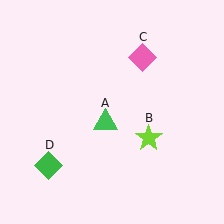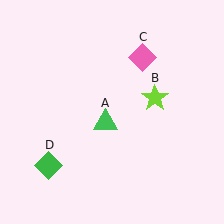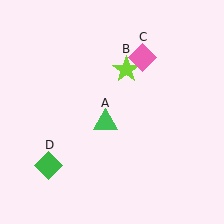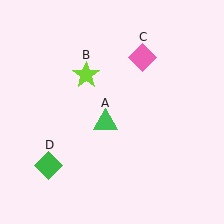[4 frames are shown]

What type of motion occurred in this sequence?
The lime star (object B) rotated counterclockwise around the center of the scene.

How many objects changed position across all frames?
1 object changed position: lime star (object B).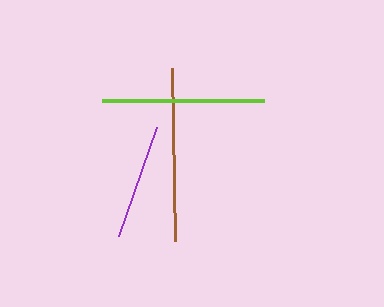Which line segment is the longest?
The brown line is the longest at approximately 173 pixels.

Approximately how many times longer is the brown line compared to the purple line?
The brown line is approximately 1.5 times the length of the purple line.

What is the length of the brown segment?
The brown segment is approximately 173 pixels long.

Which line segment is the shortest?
The purple line is the shortest at approximately 116 pixels.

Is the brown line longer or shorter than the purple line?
The brown line is longer than the purple line.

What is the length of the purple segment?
The purple segment is approximately 116 pixels long.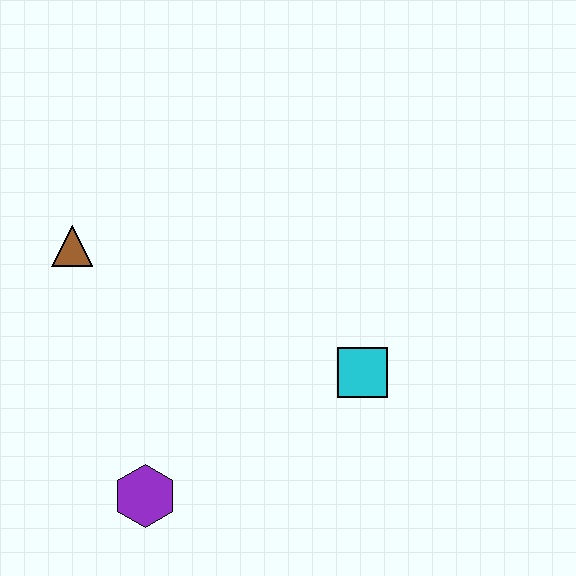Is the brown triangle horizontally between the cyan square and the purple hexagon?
No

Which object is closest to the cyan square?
The purple hexagon is closest to the cyan square.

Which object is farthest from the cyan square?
The brown triangle is farthest from the cyan square.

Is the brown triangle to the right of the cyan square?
No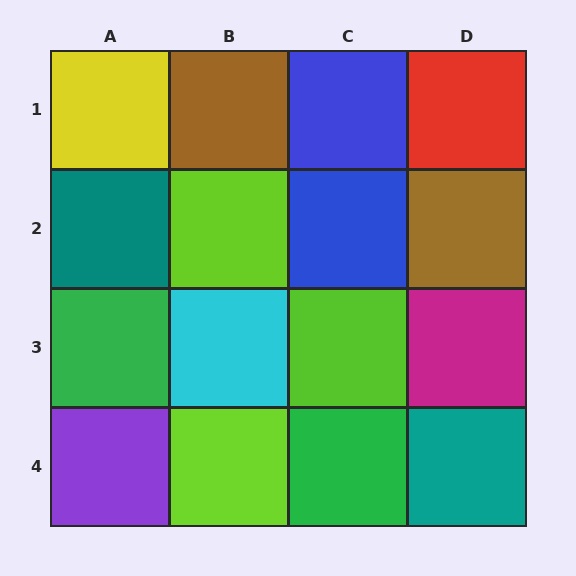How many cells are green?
2 cells are green.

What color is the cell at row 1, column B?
Brown.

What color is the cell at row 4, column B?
Lime.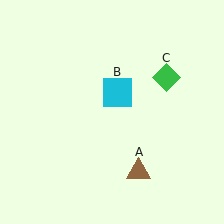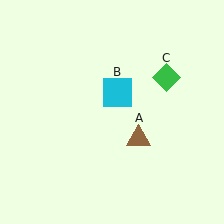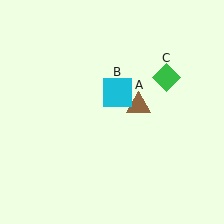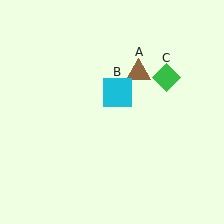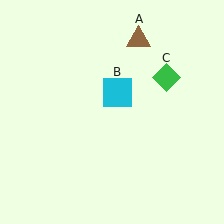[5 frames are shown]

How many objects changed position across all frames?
1 object changed position: brown triangle (object A).